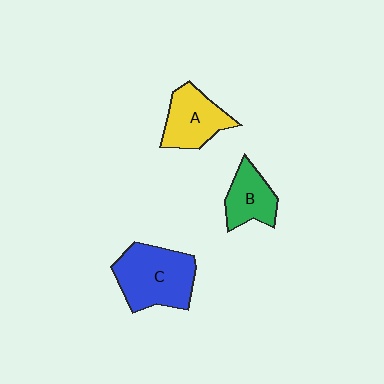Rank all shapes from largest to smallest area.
From largest to smallest: C (blue), A (yellow), B (green).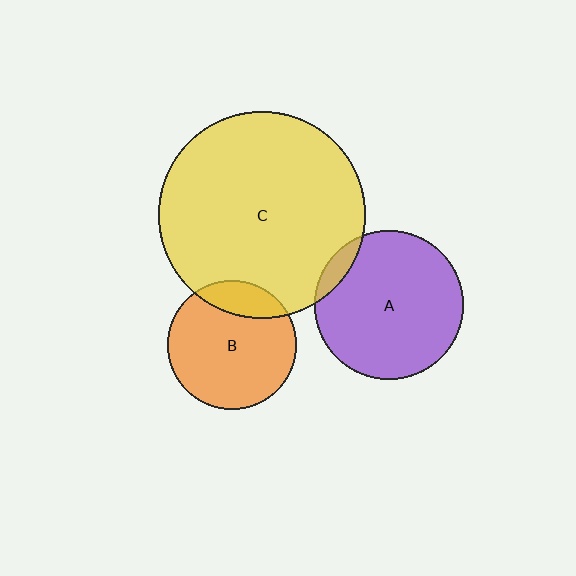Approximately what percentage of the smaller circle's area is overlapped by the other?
Approximately 5%.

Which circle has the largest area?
Circle C (yellow).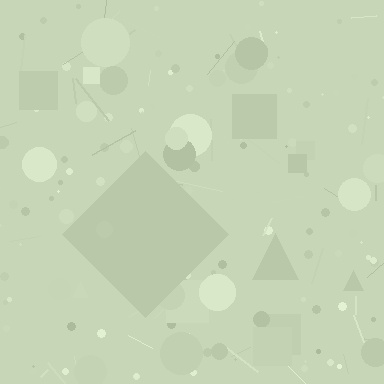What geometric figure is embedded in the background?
A diamond is embedded in the background.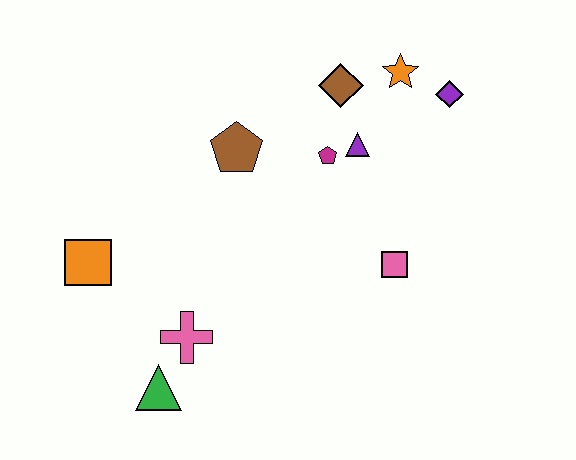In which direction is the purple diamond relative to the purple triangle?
The purple diamond is to the right of the purple triangle.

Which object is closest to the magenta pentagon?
The purple triangle is closest to the magenta pentagon.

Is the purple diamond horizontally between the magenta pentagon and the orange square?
No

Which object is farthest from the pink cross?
The purple diamond is farthest from the pink cross.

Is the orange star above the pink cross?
Yes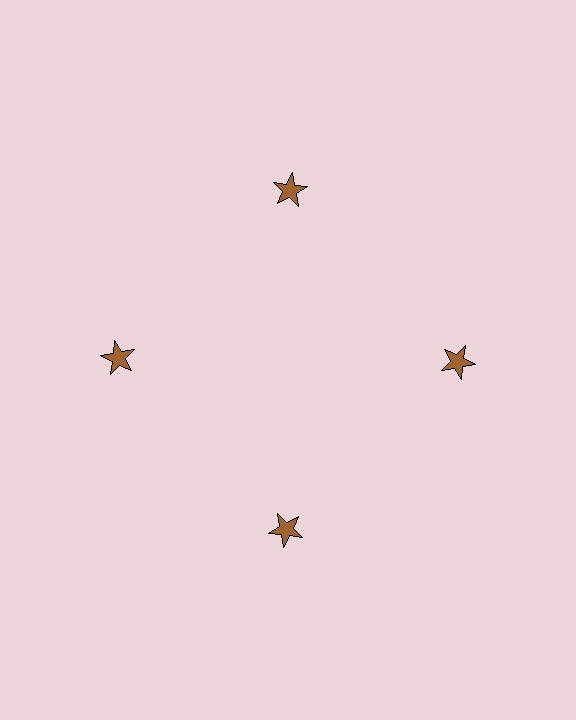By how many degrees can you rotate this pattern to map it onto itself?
The pattern maps onto itself every 90 degrees of rotation.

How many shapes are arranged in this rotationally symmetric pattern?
There are 4 shapes, arranged in 4 groups of 1.